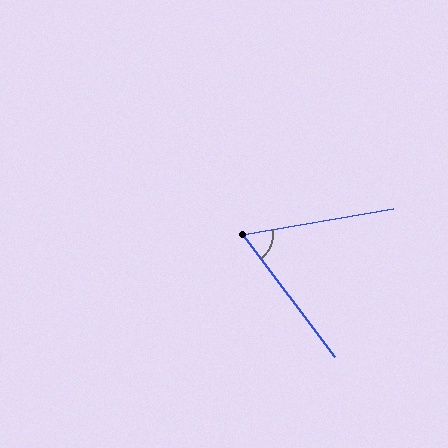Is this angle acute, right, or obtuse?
It is acute.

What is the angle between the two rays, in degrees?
Approximately 63 degrees.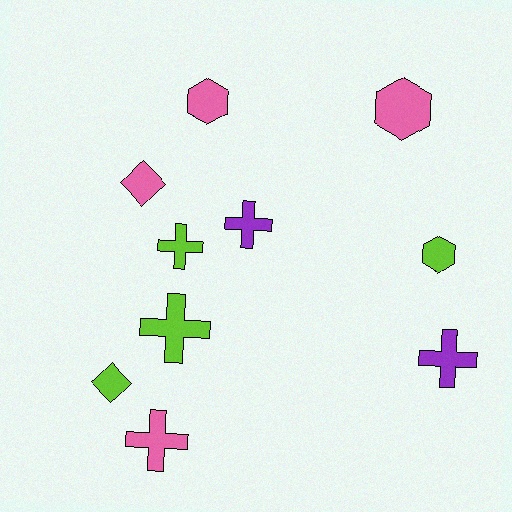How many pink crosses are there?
There is 1 pink cross.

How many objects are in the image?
There are 10 objects.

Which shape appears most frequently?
Cross, with 5 objects.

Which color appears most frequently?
Pink, with 4 objects.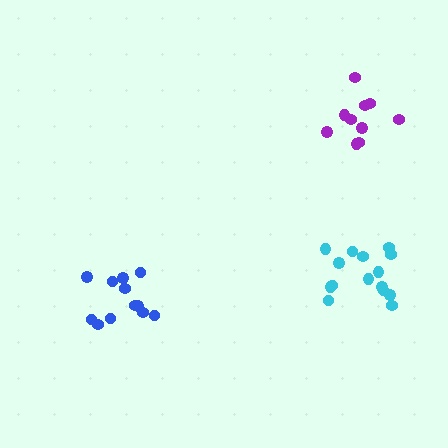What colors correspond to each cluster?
The clusters are colored: purple, cyan, blue.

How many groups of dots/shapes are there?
There are 3 groups.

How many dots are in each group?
Group 1: 10 dots, Group 2: 15 dots, Group 3: 12 dots (37 total).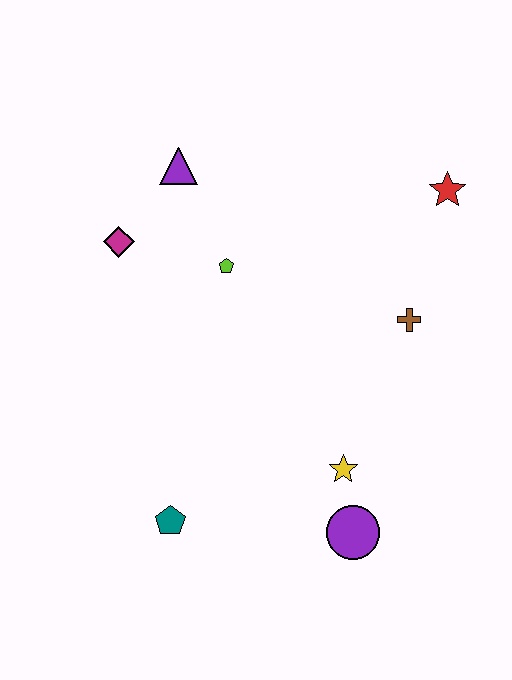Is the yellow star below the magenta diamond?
Yes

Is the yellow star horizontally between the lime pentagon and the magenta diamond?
No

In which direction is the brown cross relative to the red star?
The brown cross is below the red star.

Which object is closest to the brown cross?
The red star is closest to the brown cross.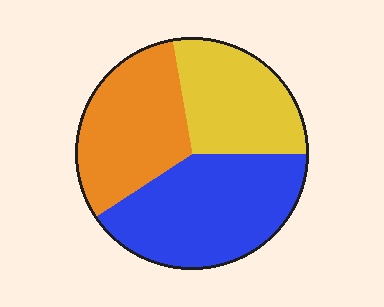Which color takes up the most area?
Blue, at roughly 40%.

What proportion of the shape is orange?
Orange covers 32% of the shape.